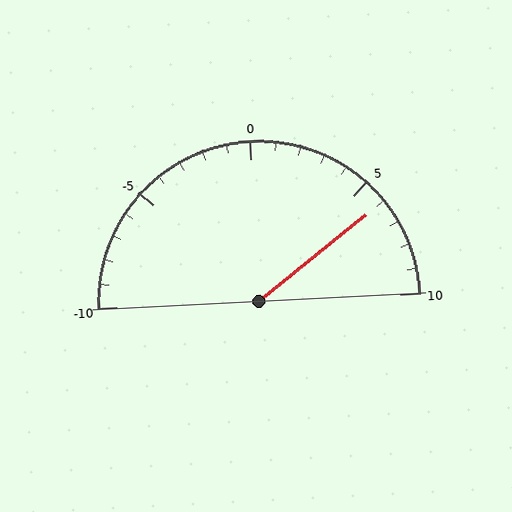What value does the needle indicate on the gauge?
The needle indicates approximately 6.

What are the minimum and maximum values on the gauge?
The gauge ranges from -10 to 10.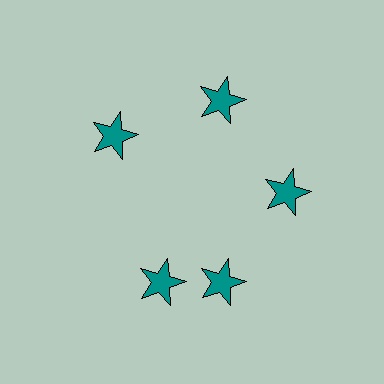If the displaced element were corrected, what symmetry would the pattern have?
It would have 5-fold rotational symmetry — the pattern would map onto itself every 72 degrees.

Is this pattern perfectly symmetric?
No. The 5 teal stars are arranged in a ring, but one element near the 8 o'clock position is rotated out of alignment along the ring, breaking the 5-fold rotational symmetry.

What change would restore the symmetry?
The symmetry would be restored by rotating it back into even spacing with its neighbors so that all 5 stars sit at equal angles and equal distance from the center.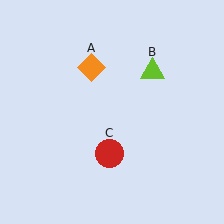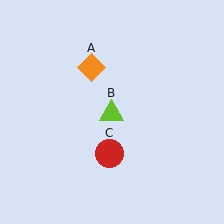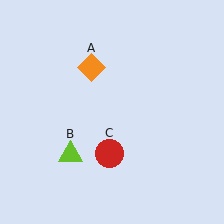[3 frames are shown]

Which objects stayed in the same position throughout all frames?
Orange diamond (object A) and red circle (object C) remained stationary.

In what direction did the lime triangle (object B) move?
The lime triangle (object B) moved down and to the left.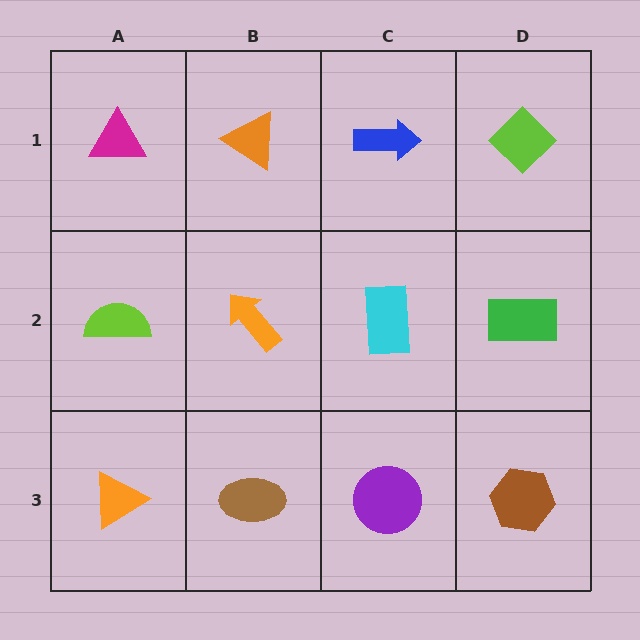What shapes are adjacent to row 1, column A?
A lime semicircle (row 2, column A), an orange triangle (row 1, column B).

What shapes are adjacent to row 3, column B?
An orange arrow (row 2, column B), an orange triangle (row 3, column A), a purple circle (row 3, column C).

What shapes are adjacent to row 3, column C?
A cyan rectangle (row 2, column C), a brown ellipse (row 3, column B), a brown hexagon (row 3, column D).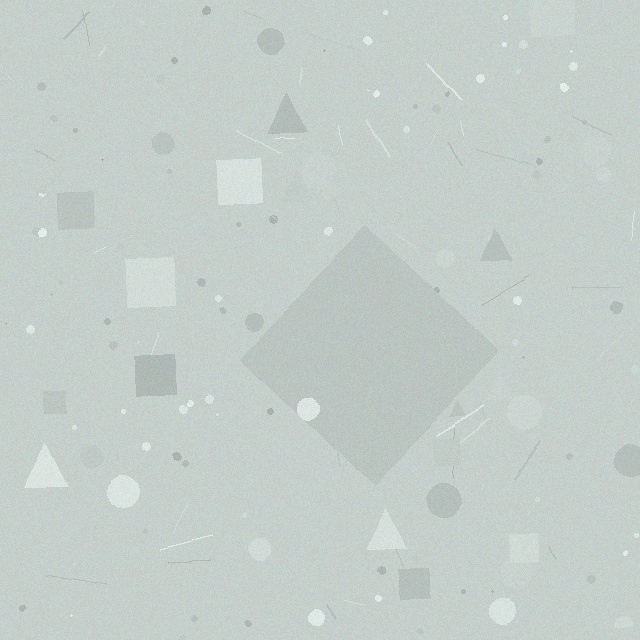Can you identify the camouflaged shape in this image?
The camouflaged shape is a diamond.